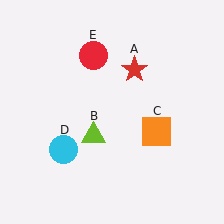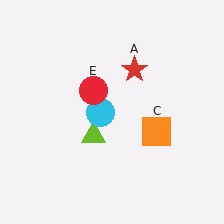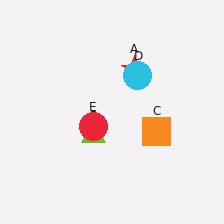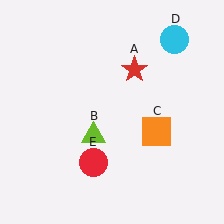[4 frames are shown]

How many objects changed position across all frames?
2 objects changed position: cyan circle (object D), red circle (object E).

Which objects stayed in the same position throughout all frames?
Red star (object A) and lime triangle (object B) and orange square (object C) remained stationary.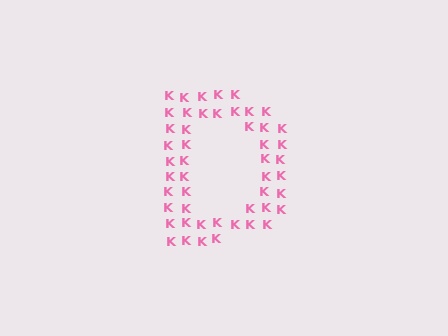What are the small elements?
The small elements are letter K's.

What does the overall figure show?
The overall figure shows the letter D.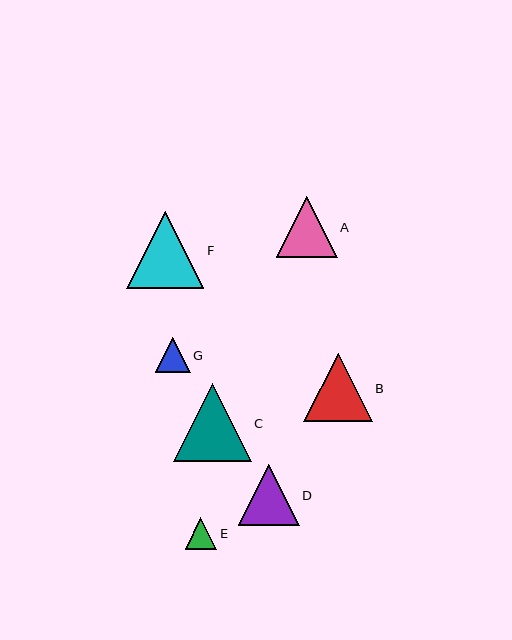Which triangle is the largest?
Triangle C is the largest with a size of approximately 78 pixels.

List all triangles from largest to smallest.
From largest to smallest: C, F, B, D, A, G, E.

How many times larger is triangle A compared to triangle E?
Triangle A is approximately 1.9 times the size of triangle E.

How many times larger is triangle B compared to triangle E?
Triangle B is approximately 2.2 times the size of triangle E.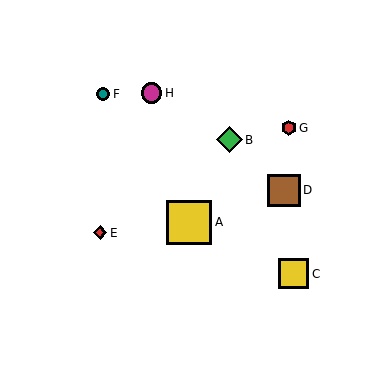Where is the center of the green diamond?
The center of the green diamond is at (229, 140).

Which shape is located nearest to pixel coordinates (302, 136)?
The red hexagon (labeled G) at (289, 128) is nearest to that location.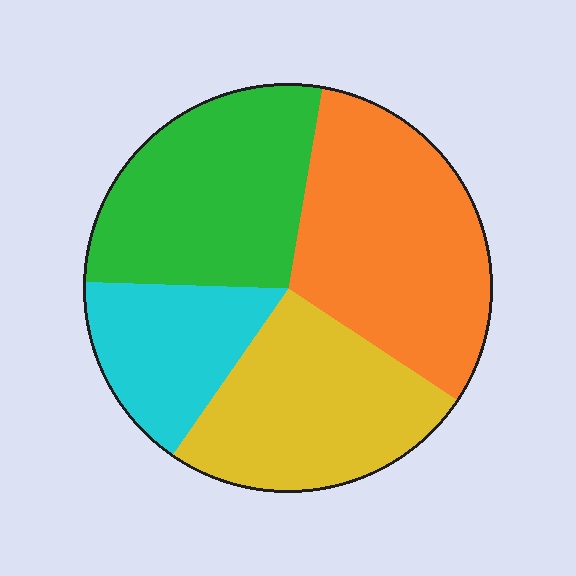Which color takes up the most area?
Orange, at roughly 30%.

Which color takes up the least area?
Cyan, at roughly 15%.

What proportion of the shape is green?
Green takes up about one quarter (1/4) of the shape.